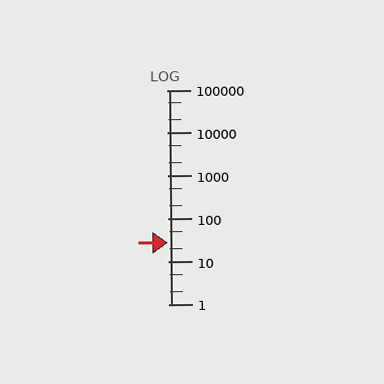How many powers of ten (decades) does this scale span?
The scale spans 5 decades, from 1 to 100000.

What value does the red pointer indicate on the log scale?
The pointer indicates approximately 28.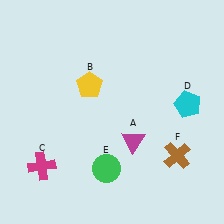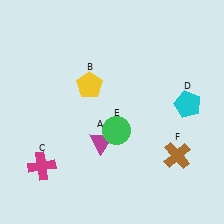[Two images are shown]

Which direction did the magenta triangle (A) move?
The magenta triangle (A) moved left.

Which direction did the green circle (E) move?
The green circle (E) moved up.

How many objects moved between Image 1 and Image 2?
2 objects moved between the two images.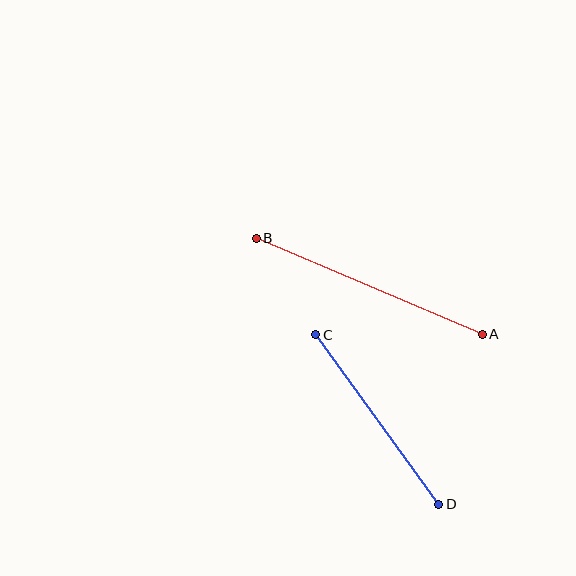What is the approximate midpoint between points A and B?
The midpoint is at approximately (369, 286) pixels.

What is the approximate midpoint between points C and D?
The midpoint is at approximately (377, 419) pixels.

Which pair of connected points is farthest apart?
Points A and B are farthest apart.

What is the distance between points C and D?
The distance is approximately 210 pixels.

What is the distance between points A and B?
The distance is approximately 246 pixels.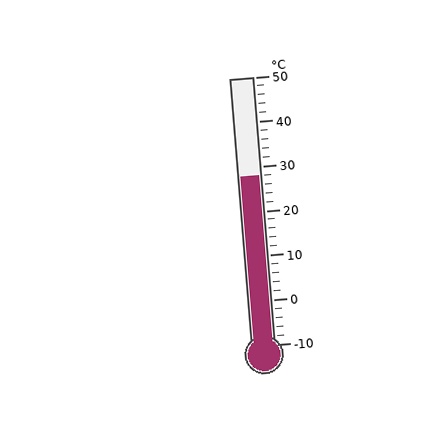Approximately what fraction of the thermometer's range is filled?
The thermometer is filled to approximately 65% of its range.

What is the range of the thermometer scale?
The thermometer scale ranges from -10°C to 50°C.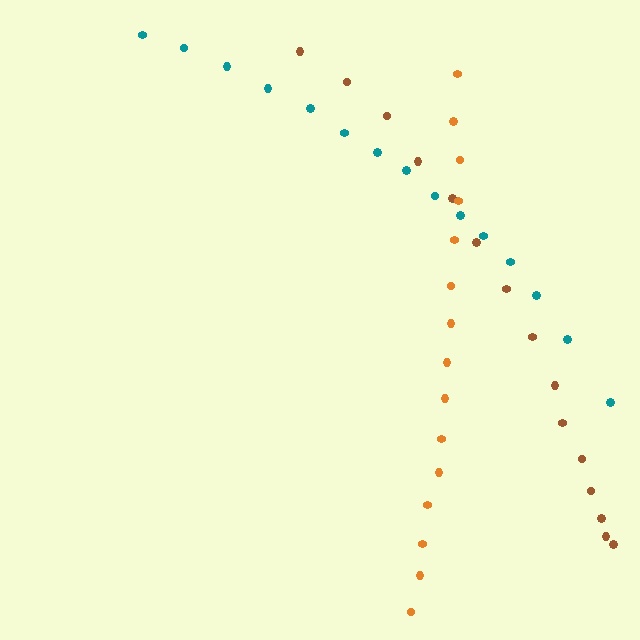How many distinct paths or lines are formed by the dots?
There are 3 distinct paths.